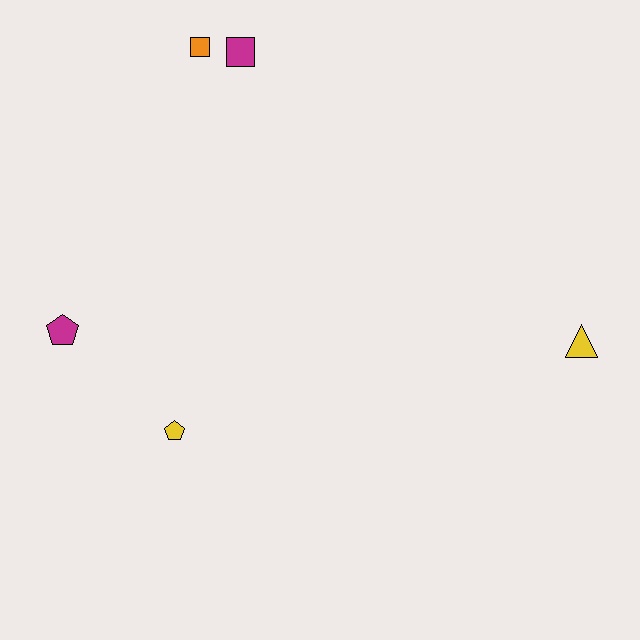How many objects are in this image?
There are 5 objects.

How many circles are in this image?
There are no circles.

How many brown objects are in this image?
There are no brown objects.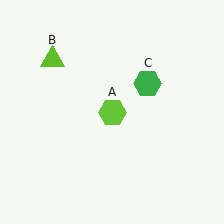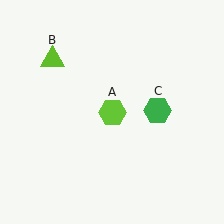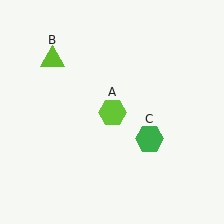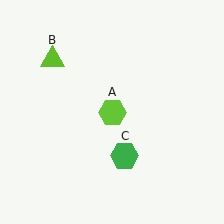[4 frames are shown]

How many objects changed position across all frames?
1 object changed position: green hexagon (object C).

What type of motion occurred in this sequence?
The green hexagon (object C) rotated clockwise around the center of the scene.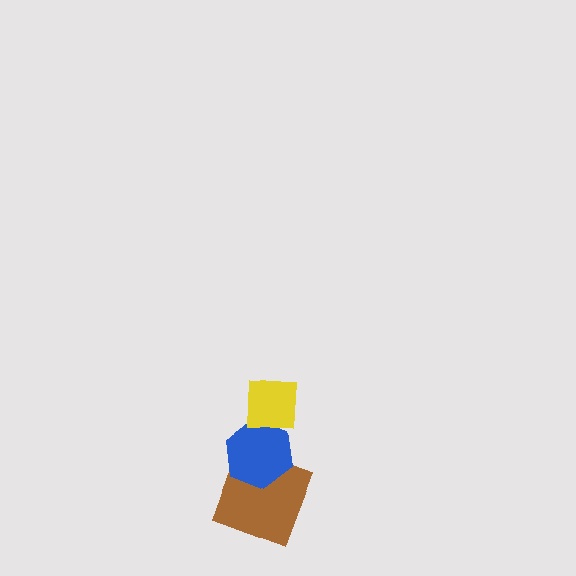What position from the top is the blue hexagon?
The blue hexagon is 2nd from the top.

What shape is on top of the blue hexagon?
The yellow square is on top of the blue hexagon.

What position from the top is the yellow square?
The yellow square is 1st from the top.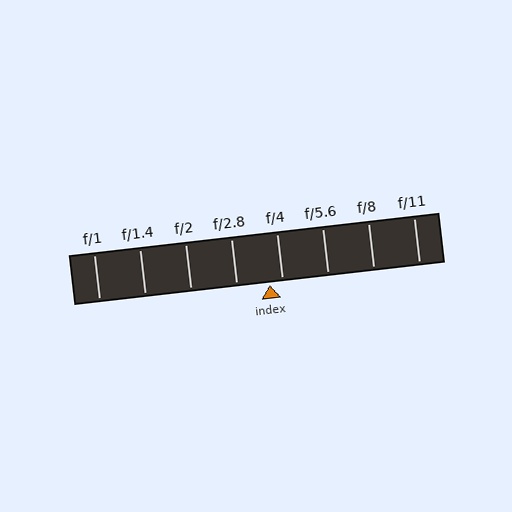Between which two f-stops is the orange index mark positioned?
The index mark is between f/2.8 and f/4.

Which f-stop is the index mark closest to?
The index mark is closest to f/4.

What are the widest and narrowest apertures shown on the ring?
The widest aperture shown is f/1 and the narrowest is f/11.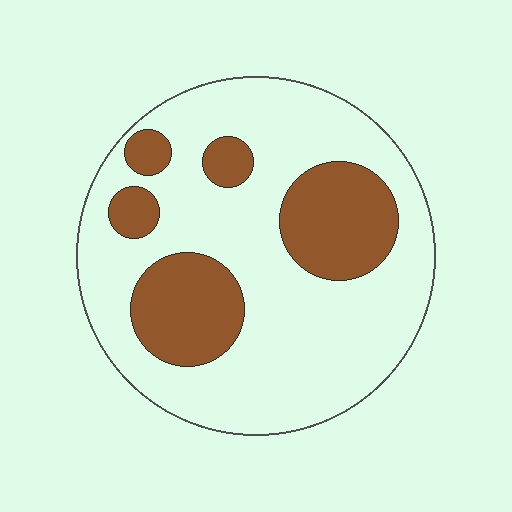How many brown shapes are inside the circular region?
5.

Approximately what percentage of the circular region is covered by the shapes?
Approximately 25%.